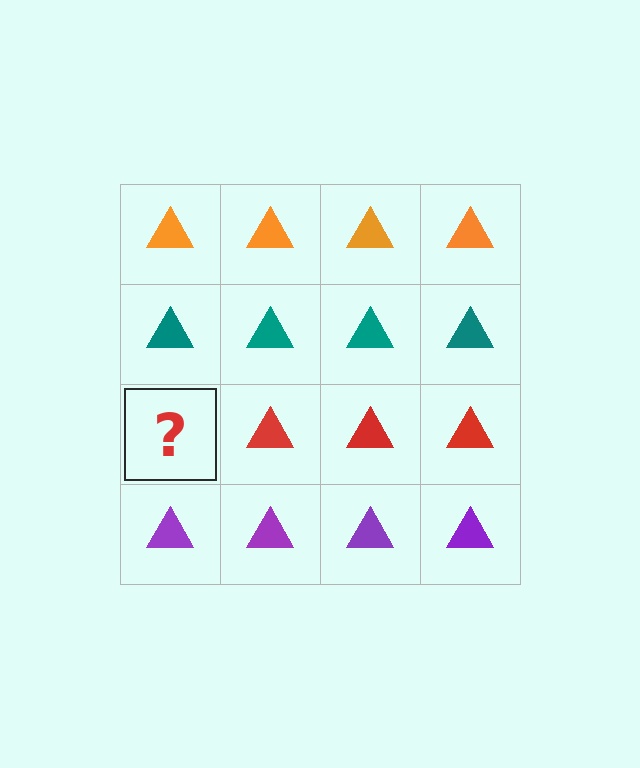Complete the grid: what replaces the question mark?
The question mark should be replaced with a red triangle.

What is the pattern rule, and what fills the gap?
The rule is that each row has a consistent color. The gap should be filled with a red triangle.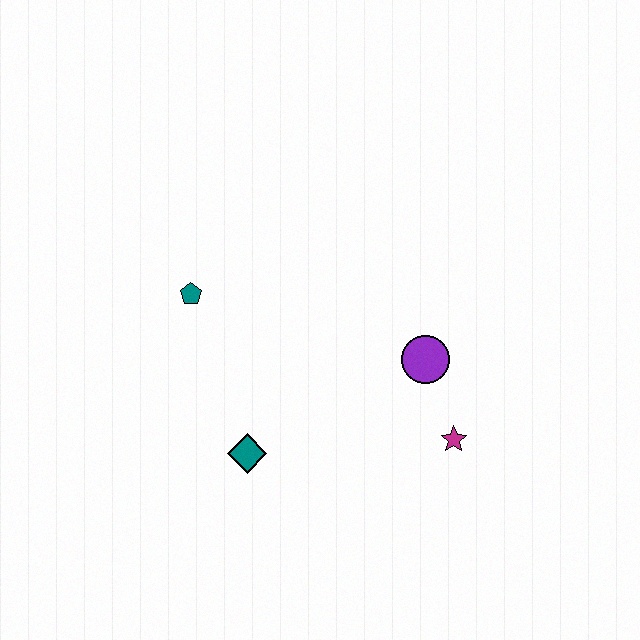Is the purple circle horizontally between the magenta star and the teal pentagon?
Yes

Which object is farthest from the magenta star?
The teal pentagon is farthest from the magenta star.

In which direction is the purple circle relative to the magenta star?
The purple circle is above the magenta star.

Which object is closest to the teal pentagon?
The teal diamond is closest to the teal pentagon.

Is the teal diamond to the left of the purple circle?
Yes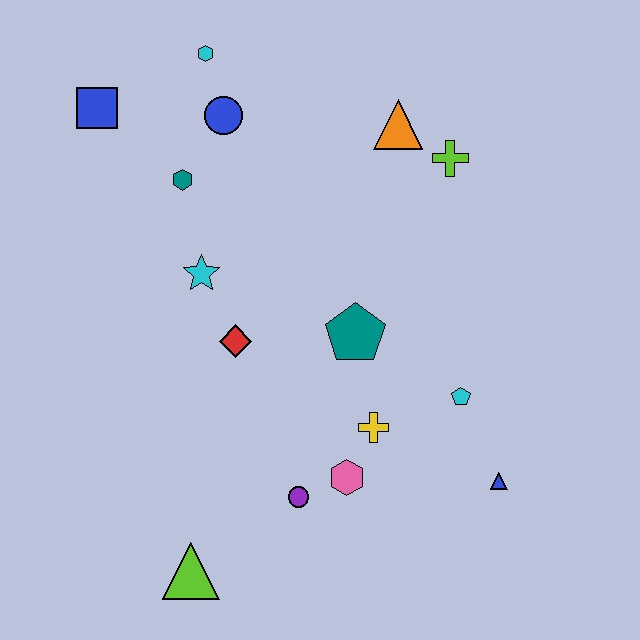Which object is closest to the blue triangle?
The cyan pentagon is closest to the blue triangle.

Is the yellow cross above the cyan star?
No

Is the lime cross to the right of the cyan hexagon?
Yes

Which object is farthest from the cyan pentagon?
The blue square is farthest from the cyan pentagon.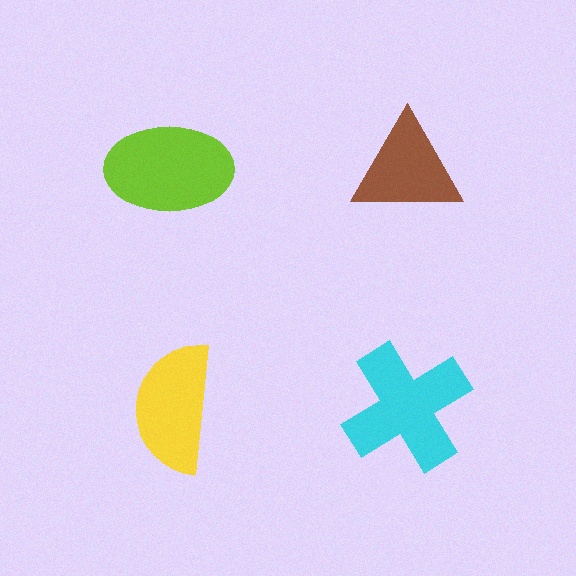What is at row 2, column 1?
A yellow semicircle.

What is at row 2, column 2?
A cyan cross.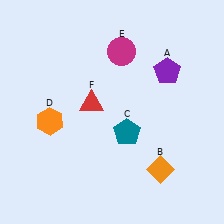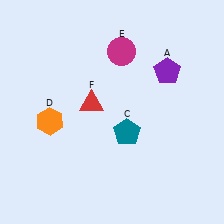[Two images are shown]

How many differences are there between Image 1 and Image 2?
There is 1 difference between the two images.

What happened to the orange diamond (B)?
The orange diamond (B) was removed in Image 2. It was in the bottom-right area of Image 1.